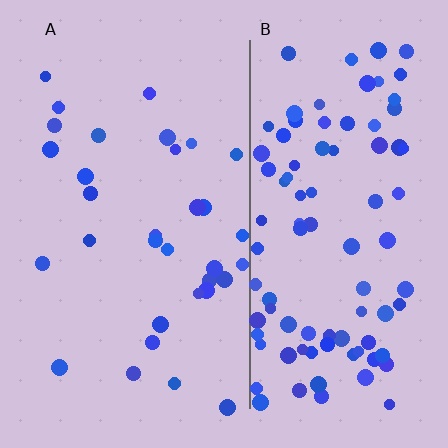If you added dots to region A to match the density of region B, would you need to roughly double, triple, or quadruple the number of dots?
Approximately triple.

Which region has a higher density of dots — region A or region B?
B (the right).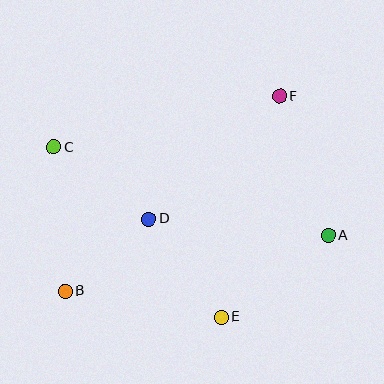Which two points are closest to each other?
Points B and D are closest to each other.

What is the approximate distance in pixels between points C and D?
The distance between C and D is approximately 119 pixels.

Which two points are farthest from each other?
Points B and F are farthest from each other.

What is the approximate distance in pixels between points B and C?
The distance between B and C is approximately 145 pixels.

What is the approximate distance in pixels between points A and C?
The distance between A and C is approximately 288 pixels.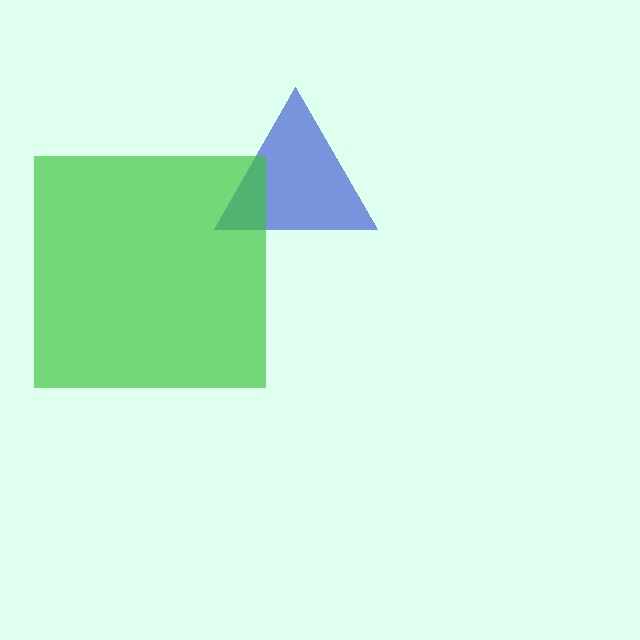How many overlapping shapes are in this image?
There are 2 overlapping shapes in the image.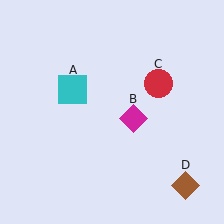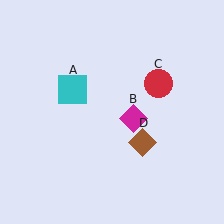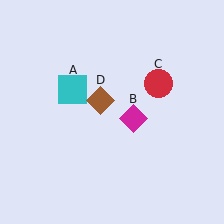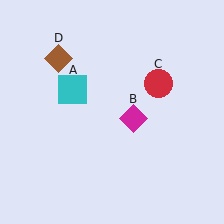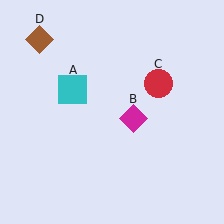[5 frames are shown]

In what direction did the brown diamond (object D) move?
The brown diamond (object D) moved up and to the left.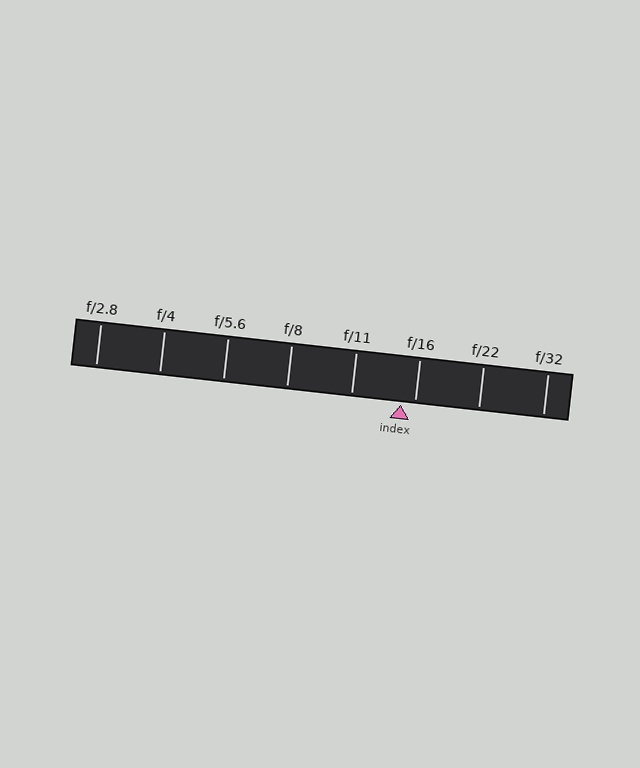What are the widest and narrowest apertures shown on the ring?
The widest aperture shown is f/2.8 and the narrowest is f/32.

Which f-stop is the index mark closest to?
The index mark is closest to f/16.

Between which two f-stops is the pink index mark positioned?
The index mark is between f/11 and f/16.